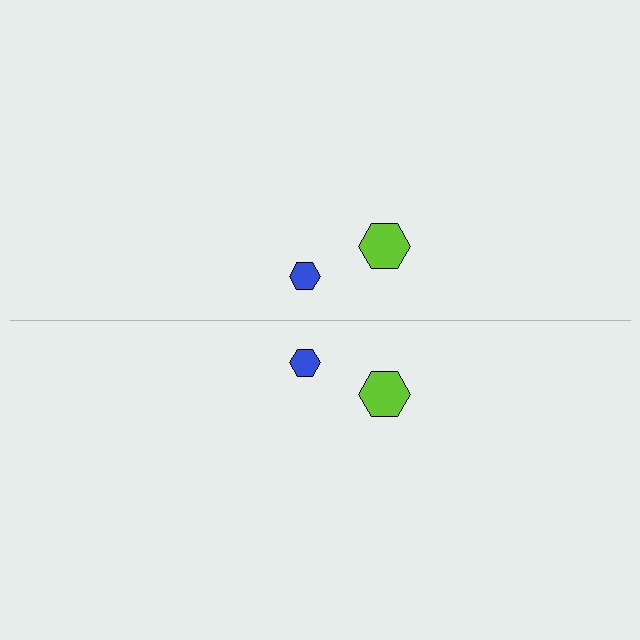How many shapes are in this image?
There are 4 shapes in this image.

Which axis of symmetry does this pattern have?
The pattern has a horizontal axis of symmetry running through the center of the image.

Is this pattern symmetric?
Yes, this pattern has bilateral (reflection) symmetry.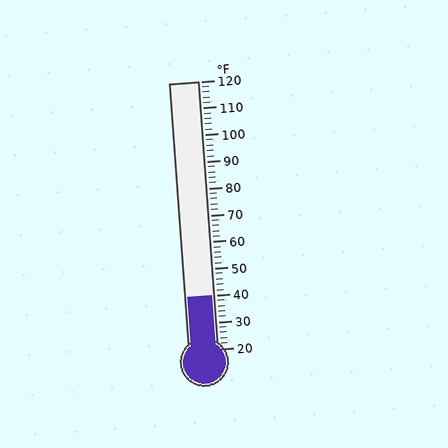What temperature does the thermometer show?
The thermometer shows approximately 40°F.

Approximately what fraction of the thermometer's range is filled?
The thermometer is filled to approximately 20% of its range.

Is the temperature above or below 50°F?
The temperature is below 50°F.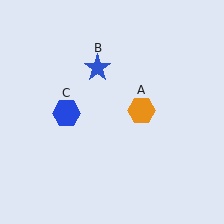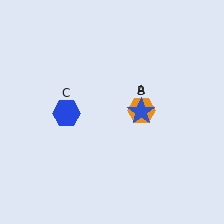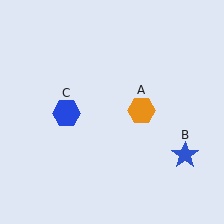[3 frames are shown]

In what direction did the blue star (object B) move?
The blue star (object B) moved down and to the right.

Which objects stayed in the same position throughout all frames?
Orange hexagon (object A) and blue hexagon (object C) remained stationary.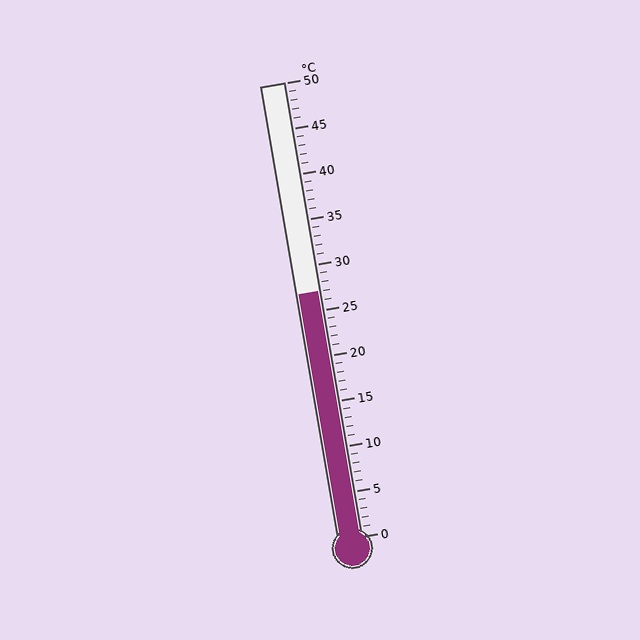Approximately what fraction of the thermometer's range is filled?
The thermometer is filled to approximately 55% of its range.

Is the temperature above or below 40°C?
The temperature is below 40°C.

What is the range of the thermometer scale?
The thermometer scale ranges from 0°C to 50°C.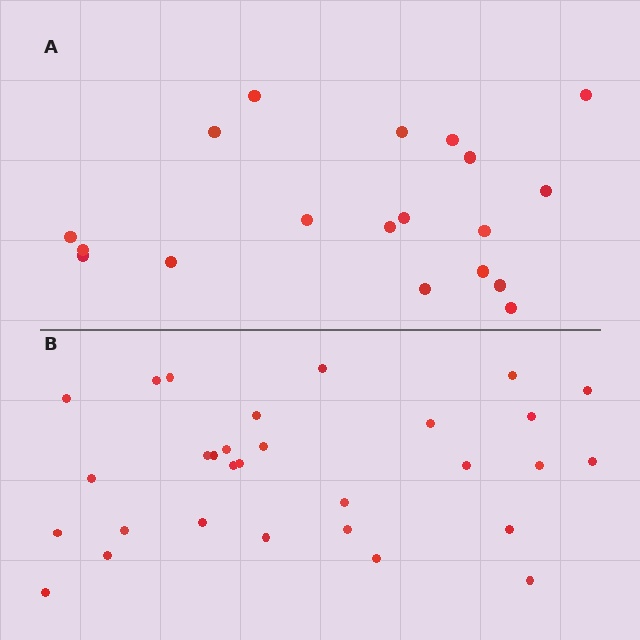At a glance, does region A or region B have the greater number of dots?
Region B (the bottom region) has more dots.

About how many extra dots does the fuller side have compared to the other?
Region B has roughly 12 or so more dots than region A.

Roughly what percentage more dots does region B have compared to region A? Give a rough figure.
About 60% more.